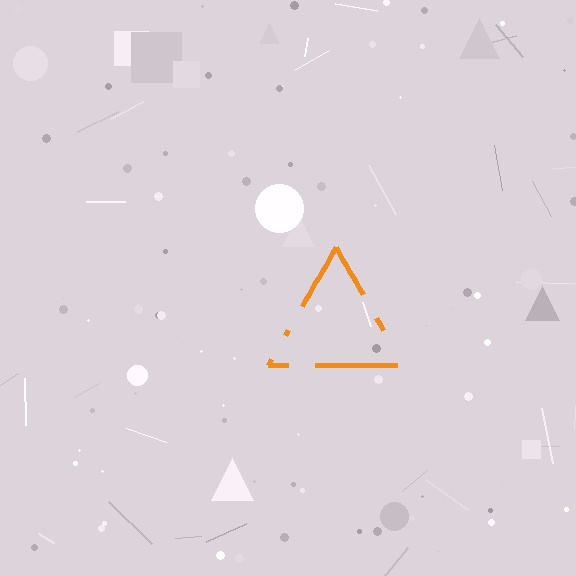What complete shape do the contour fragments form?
The contour fragments form a triangle.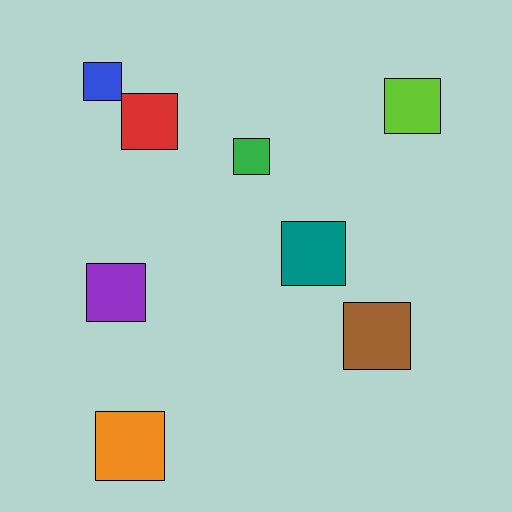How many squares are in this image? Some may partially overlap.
There are 8 squares.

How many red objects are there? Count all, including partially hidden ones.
There is 1 red object.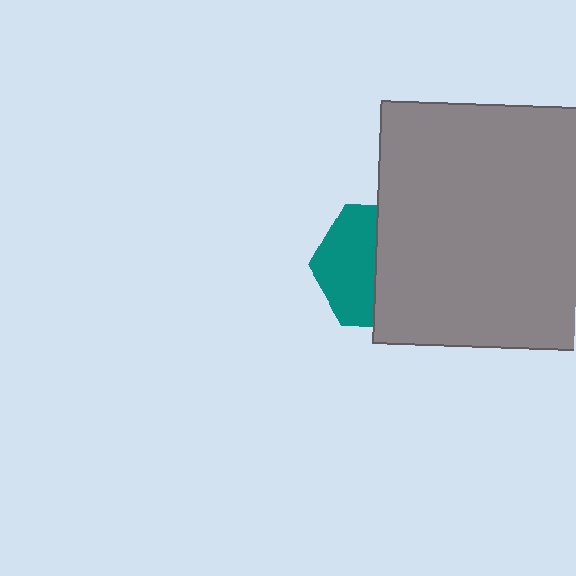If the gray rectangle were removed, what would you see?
You would see the complete teal hexagon.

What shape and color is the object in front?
The object in front is a gray rectangle.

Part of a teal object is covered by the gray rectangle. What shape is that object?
It is a hexagon.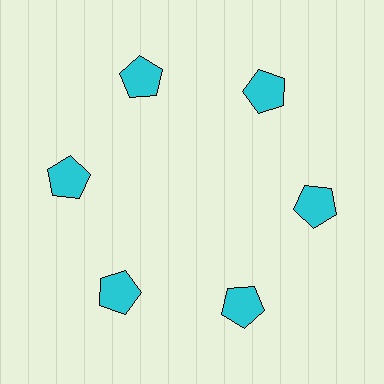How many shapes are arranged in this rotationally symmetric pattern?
There are 6 shapes, arranged in 6 groups of 1.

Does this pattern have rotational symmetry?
Yes, this pattern has 6-fold rotational symmetry. It looks the same after rotating 60 degrees around the center.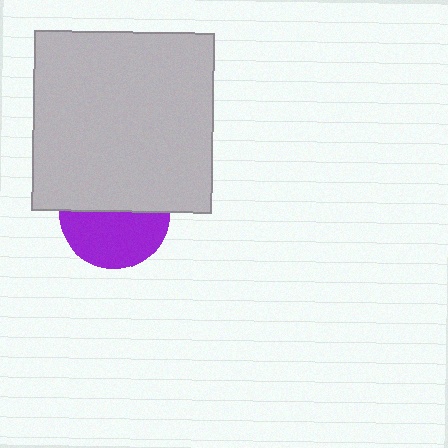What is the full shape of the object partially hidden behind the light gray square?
The partially hidden object is a purple circle.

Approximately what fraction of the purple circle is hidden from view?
Roughly 48% of the purple circle is hidden behind the light gray square.